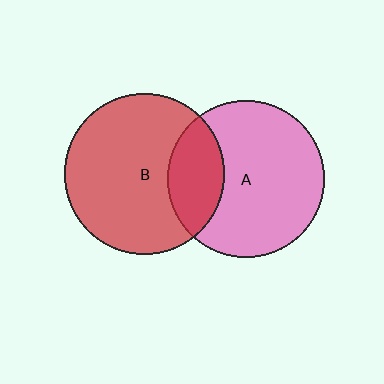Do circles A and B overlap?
Yes.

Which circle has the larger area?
Circle B (red).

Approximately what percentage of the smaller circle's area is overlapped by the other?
Approximately 25%.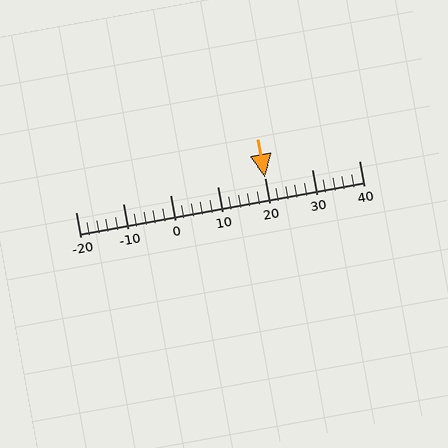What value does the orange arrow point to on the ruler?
The orange arrow points to approximately 20.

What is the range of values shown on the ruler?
The ruler shows values from -20 to 40.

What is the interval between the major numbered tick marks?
The major tick marks are spaced 10 units apart.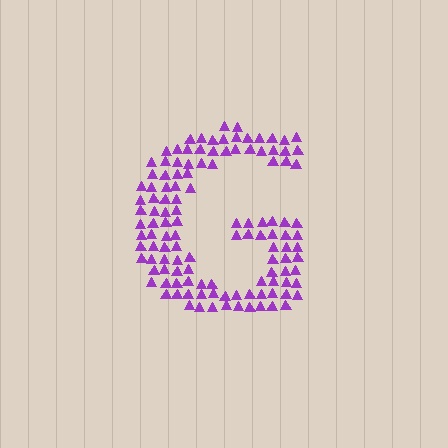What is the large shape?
The large shape is the letter G.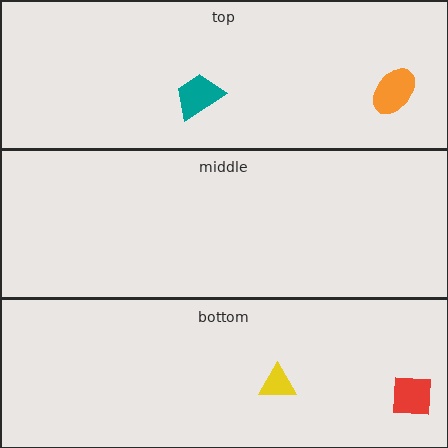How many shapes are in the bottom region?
2.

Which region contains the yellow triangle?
The bottom region.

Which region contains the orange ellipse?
The top region.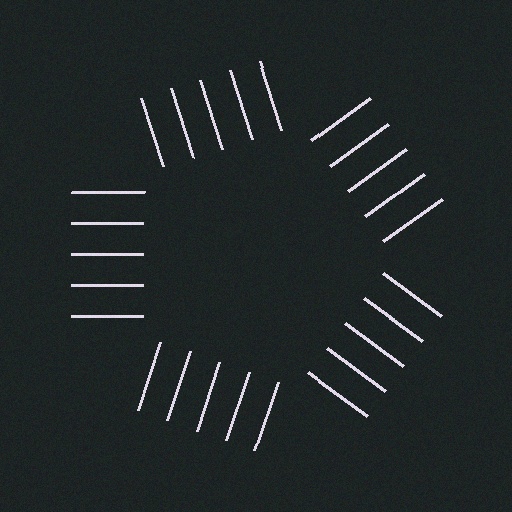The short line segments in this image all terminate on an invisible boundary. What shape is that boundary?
An illusory pentagon — the line segments terminate on its edges but no continuous stroke is drawn.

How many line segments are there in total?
25 — 5 along each of the 5 edges.